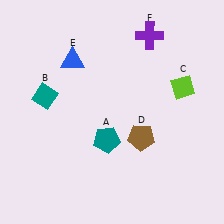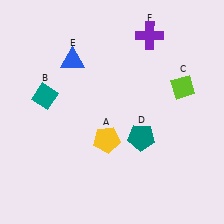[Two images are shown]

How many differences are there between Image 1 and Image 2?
There are 2 differences between the two images.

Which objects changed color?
A changed from teal to yellow. D changed from brown to teal.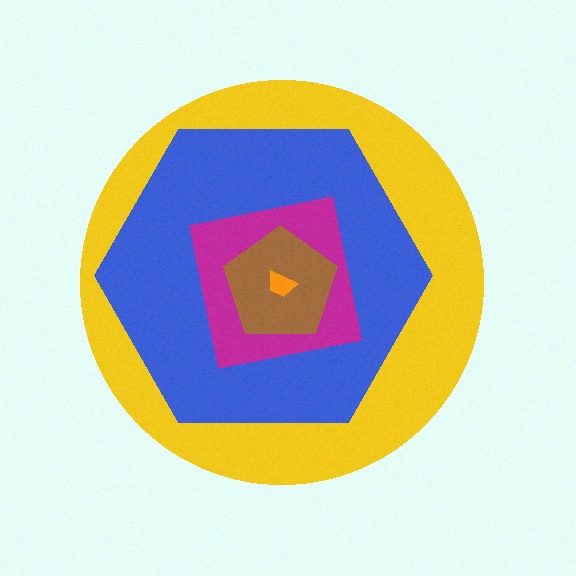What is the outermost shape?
The yellow circle.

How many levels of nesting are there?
5.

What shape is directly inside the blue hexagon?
The magenta square.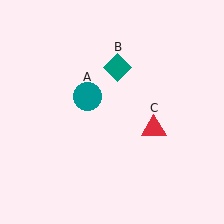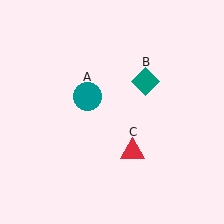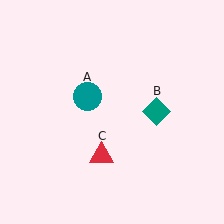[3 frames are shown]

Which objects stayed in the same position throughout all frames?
Teal circle (object A) remained stationary.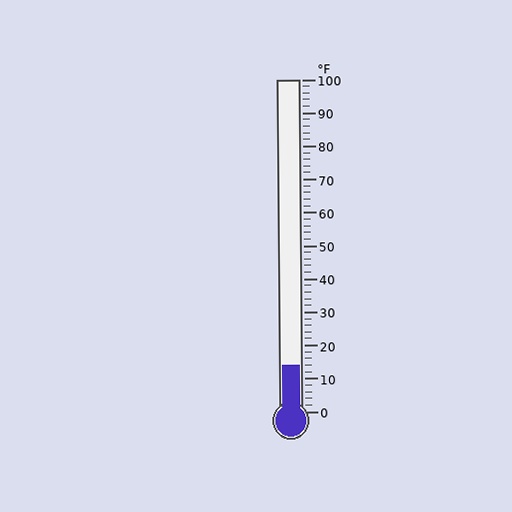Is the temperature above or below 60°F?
The temperature is below 60°F.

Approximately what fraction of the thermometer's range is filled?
The thermometer is filled to approximately 15% of its range.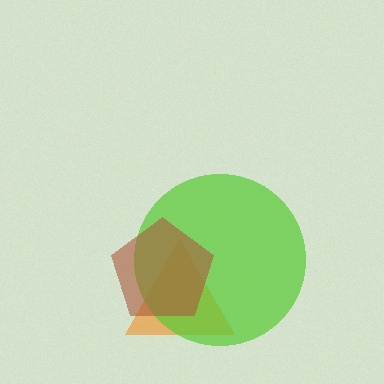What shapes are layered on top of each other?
The layered shapes are: an orange triangle, a lime circle, a brown pentagon.